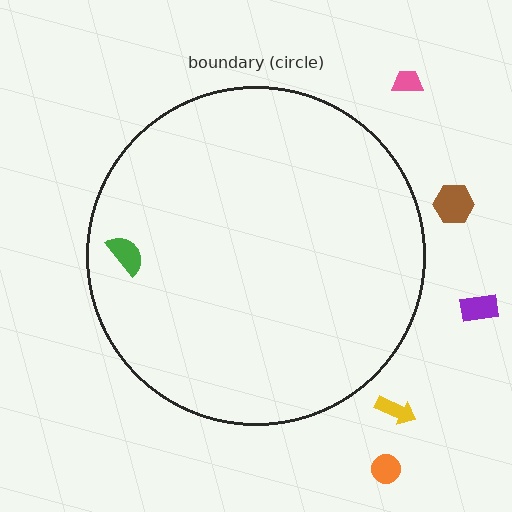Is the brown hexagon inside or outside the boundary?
Outside.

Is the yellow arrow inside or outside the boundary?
Outside.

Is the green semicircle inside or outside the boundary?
Inside.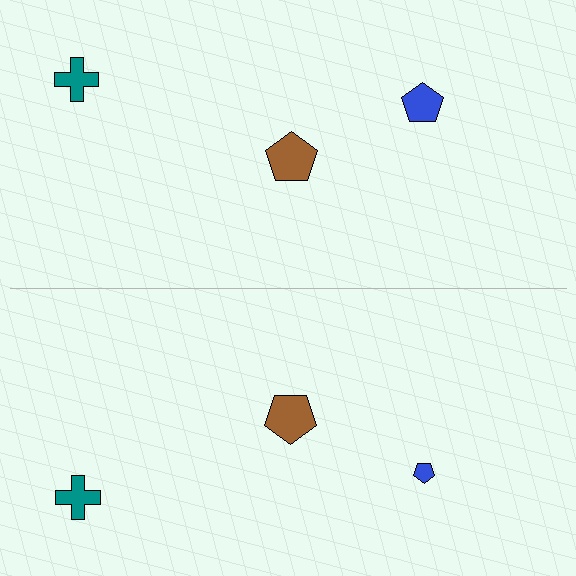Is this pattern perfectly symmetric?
No, the pattern is not perfectly symmetric. The blue pentagon on the bottom side has a different size than its mirror counterpart.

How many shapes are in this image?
There are 6 shapes in this image.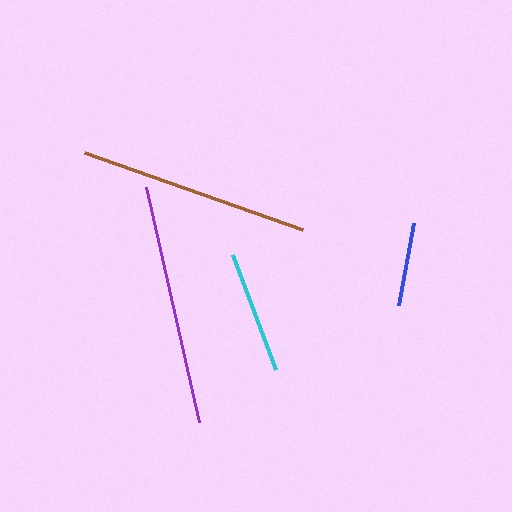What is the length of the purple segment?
The purple segment is approximately 242 pixels long.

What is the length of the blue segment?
The blue segment is approximately 83 pixels long.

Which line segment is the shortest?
The blue line is the shortest at approximately 83 pixels.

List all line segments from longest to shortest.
From longest to shortest: purple, brown, cyan, blue.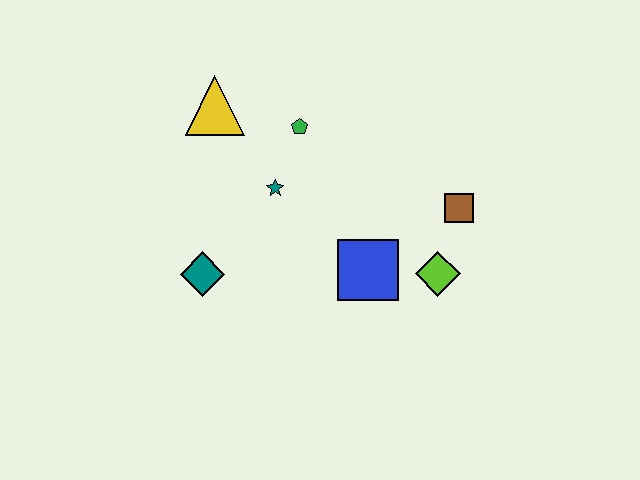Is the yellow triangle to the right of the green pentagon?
No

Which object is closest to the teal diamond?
The teal star is closest to the teal diamond.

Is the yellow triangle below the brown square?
No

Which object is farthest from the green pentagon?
The lime diamond is farthest from the green pentagon.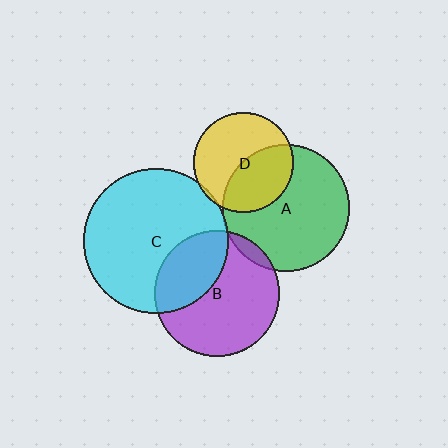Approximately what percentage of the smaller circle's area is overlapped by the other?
Approximately 35%.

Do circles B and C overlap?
Yes.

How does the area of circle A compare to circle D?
Approximately 1.6 times.